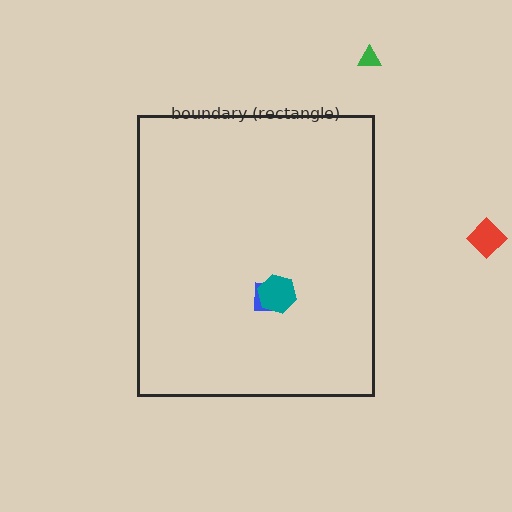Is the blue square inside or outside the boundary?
Inside.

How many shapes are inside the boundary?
2 inside, 2 outside.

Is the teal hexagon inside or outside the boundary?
Inside.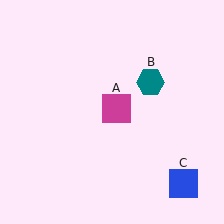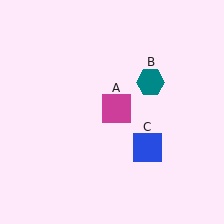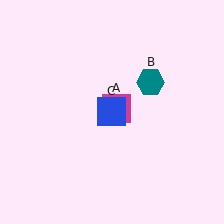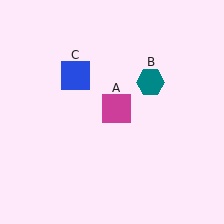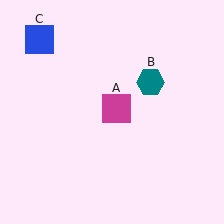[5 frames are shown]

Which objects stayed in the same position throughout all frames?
Magenta square (object A) and teal hexagon (object B) remained stationary.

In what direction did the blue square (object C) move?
The blue square (object C) moved up and to the left.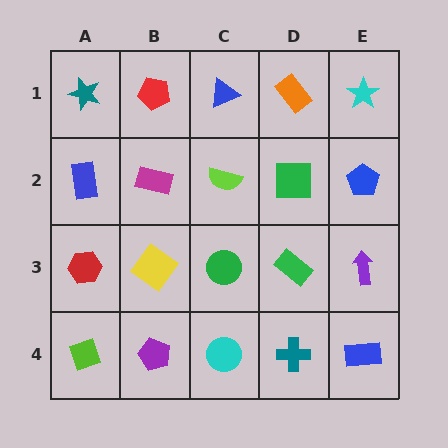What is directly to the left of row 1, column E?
An orange rectangle.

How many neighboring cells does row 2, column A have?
3.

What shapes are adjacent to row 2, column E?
A cyan star (row 1, column E), a purple arrow (row 3, column E), a green square (row 2, column D).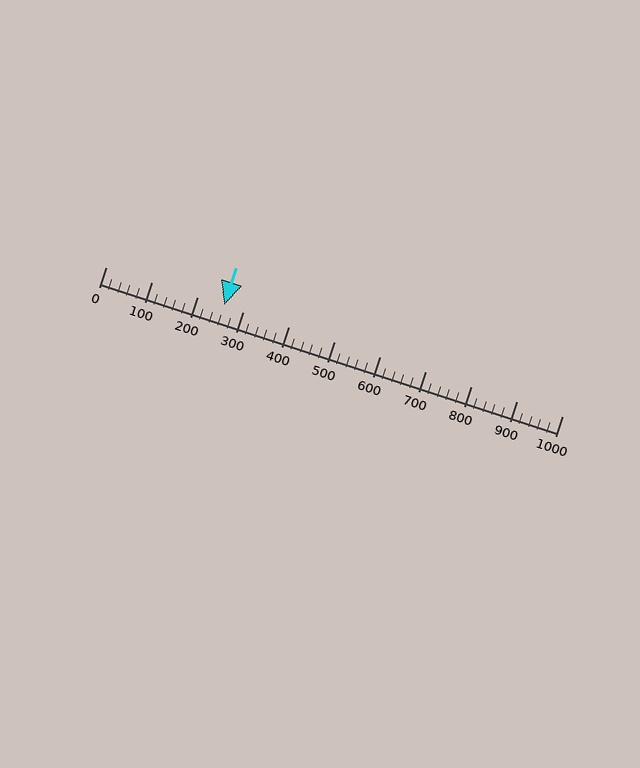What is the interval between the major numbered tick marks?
The major tick marks are spaced 100 units apart.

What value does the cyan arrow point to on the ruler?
The cyan arrow points to approximately 260.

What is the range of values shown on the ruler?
The ruler shows values from 0 to 1000.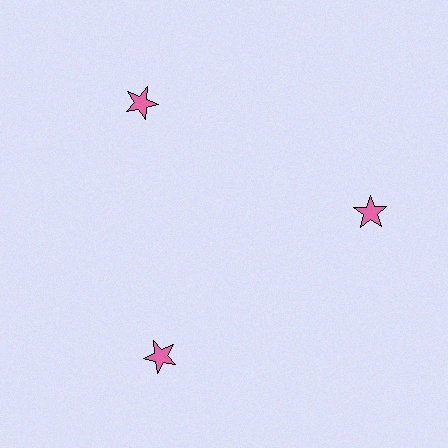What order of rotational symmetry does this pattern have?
This pattern has 3-fold rotational symmetry.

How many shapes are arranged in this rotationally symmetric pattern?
There are 3 shapes, arranged in 3 groups of 1.